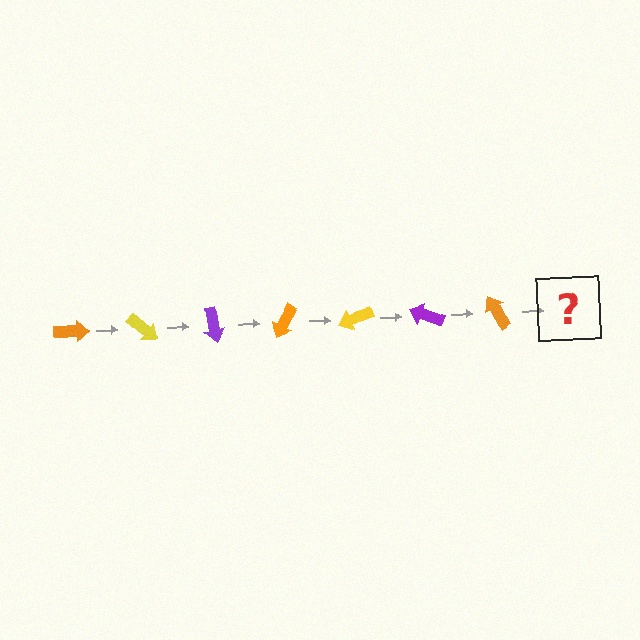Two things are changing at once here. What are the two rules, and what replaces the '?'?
The two rules are that it rotates 40 degrees each step and the color cycles through orange, yellow, and purple. The '?' should be a yellow arrow, rotated 280 degrees from the start.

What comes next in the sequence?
The next element should be a yellow arrow, rotated 280 degrees from the start.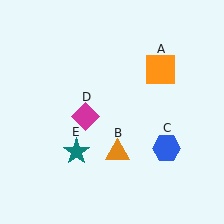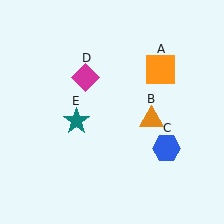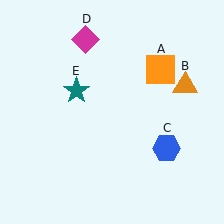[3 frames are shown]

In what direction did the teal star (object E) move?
The teal star (object E) moved up.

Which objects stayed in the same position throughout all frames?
Orange square (object A) and blue hexagon (object C) remained stationary.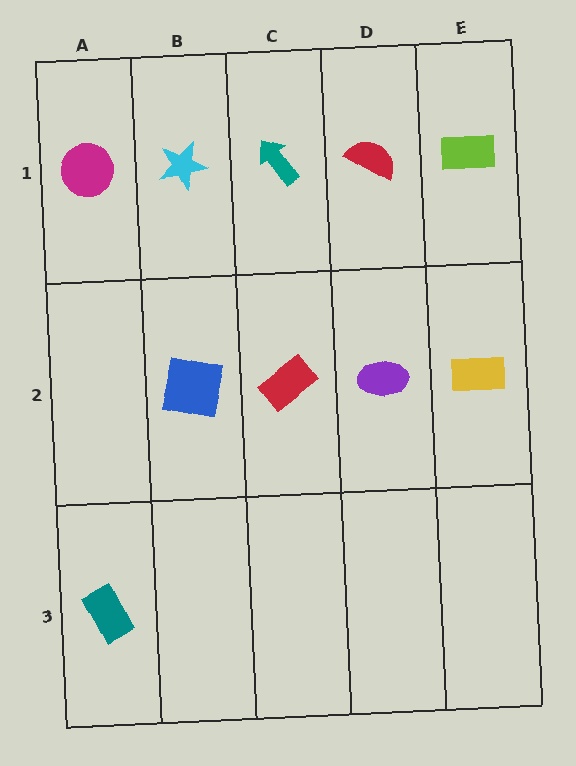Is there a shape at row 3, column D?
No, that cell is empty.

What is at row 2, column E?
A yellow rectangle.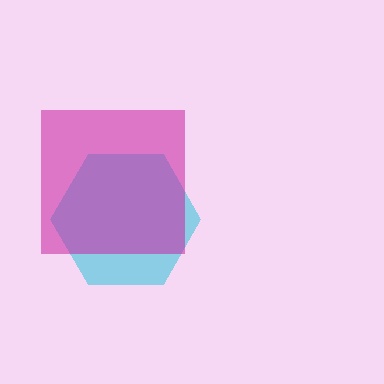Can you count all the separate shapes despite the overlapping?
Yes, there are 2 separate shapes.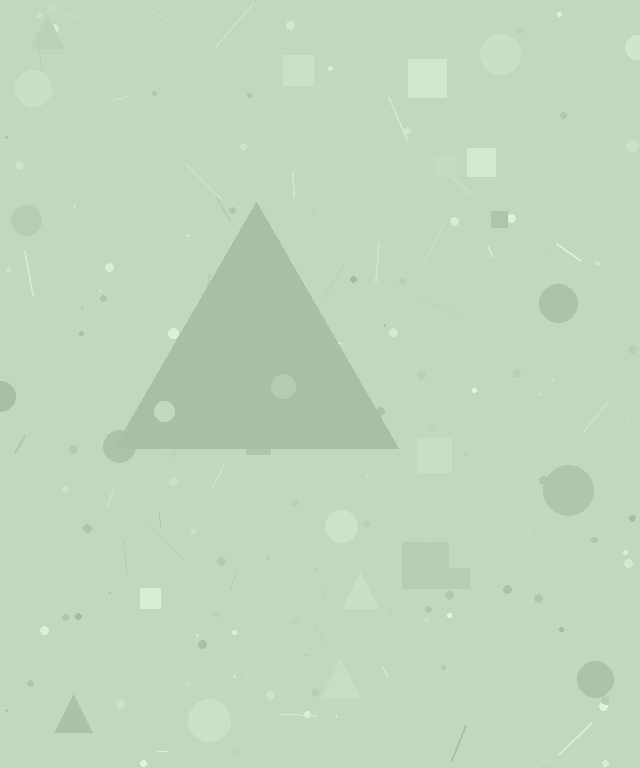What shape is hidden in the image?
A triangle is hidden in the image.